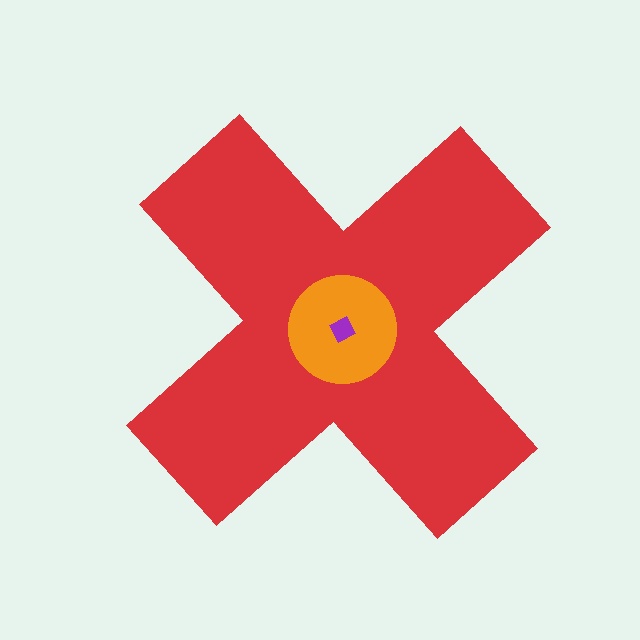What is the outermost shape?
The red cross.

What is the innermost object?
The purple diamond.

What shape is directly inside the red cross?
The orange circle.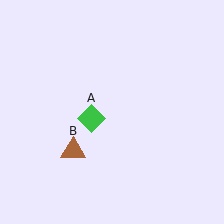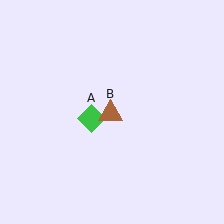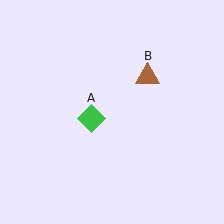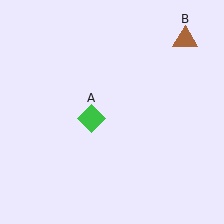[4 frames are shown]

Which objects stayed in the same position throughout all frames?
Green diamond (object A) remained stationary.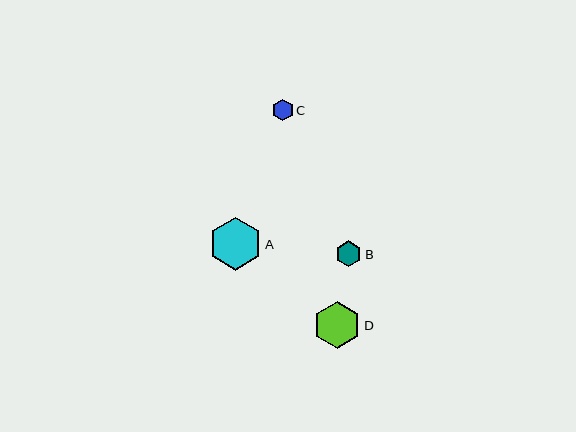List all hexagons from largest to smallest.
From largest to smallest: A, D, B, C.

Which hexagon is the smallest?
Hexagon C is the smallest with a size of approximately 21 pixels.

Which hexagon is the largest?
Hexagon A is the largest with a size of approximately 53 pixels.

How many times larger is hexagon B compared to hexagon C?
Hexagon B is approximately 1.2 times the size of hexagon C.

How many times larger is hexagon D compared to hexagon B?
Hexagon D is approximately 1.8 times the size of hexagon B.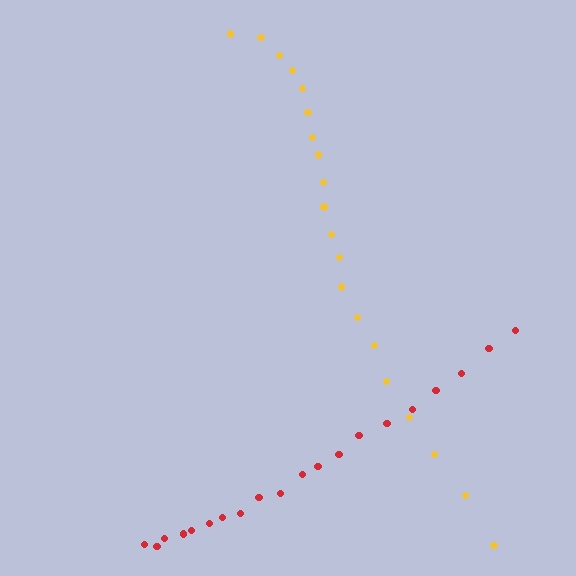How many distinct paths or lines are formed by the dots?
There are 2 distinct paths.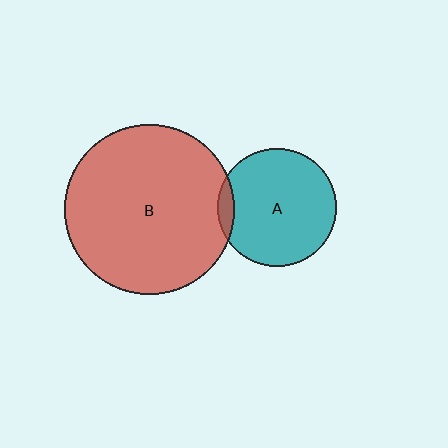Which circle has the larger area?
Circle B (red).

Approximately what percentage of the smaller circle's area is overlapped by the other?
Approximately 5%.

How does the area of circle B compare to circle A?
Approximately 2.1 times.